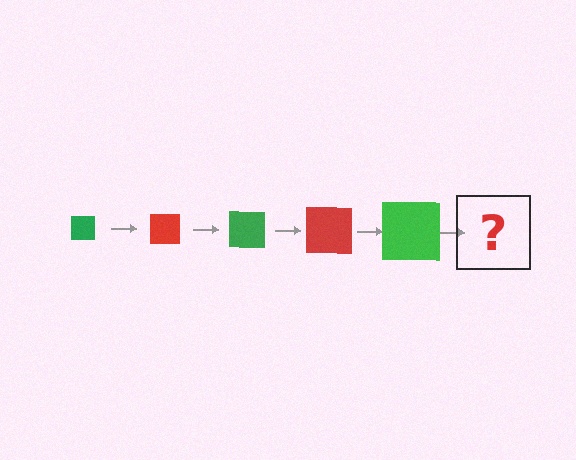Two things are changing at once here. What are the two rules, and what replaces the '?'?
The two rules are that the square grows larger each step and the color cycles through green and red. The '?' should be a red square, larger than the previous one.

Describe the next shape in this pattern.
It should be a red square, larger than the previous one.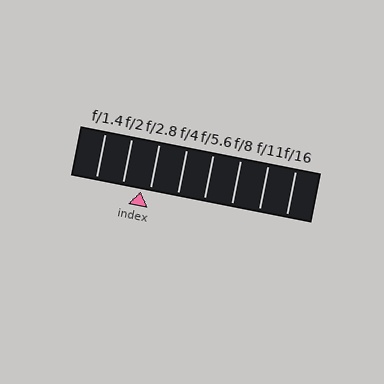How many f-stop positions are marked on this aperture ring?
There are 8 f-stop positions marked.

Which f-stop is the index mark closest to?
The index mark is closest to f/2.8.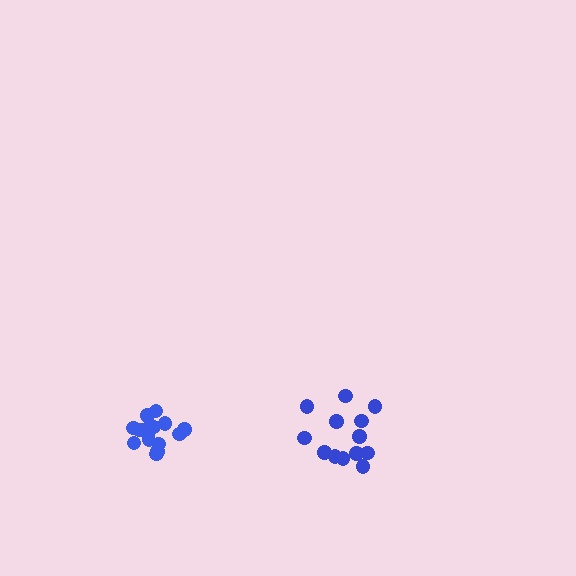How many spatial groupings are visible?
There are 2 spatial groupings.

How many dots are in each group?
Group 1: 17 dots, Group 2: 13 dots (30 total).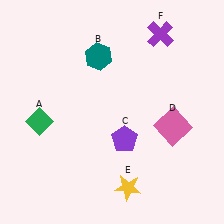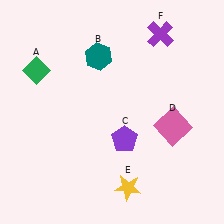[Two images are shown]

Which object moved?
The green diamond (A) moved up.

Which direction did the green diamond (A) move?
The green diamond (A) moved up.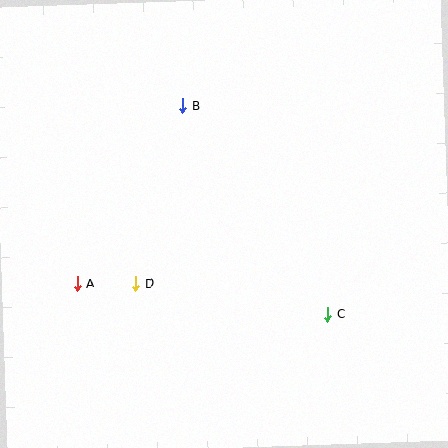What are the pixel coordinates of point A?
Point A is at (77, 284).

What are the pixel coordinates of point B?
Point B is at (183, 106).